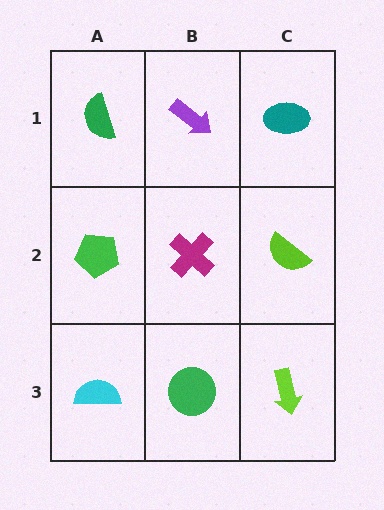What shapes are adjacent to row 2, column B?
A purple arrow (row 1, column B), a green circle (row 3, column B), a green pentagon (row 2, column A), a lime semicircle (row 2, column C).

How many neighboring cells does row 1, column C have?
2.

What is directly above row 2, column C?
A teal ellipse.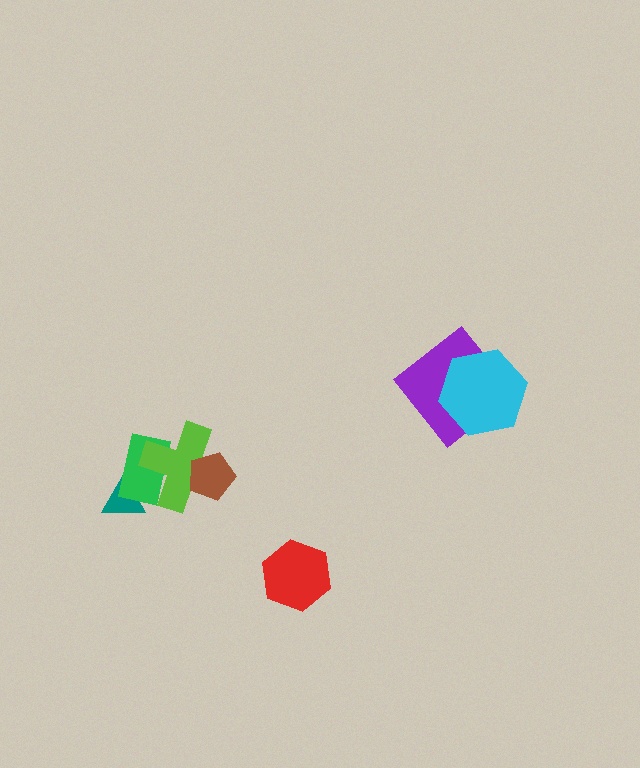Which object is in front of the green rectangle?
The lime cross is in front of the green rectangle.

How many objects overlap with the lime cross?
2 objects overlap with the lime cross.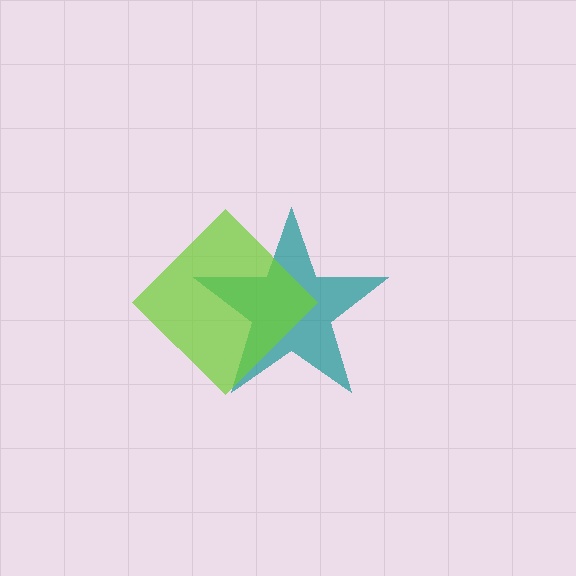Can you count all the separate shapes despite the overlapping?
Yes, there are 2 separate shapes.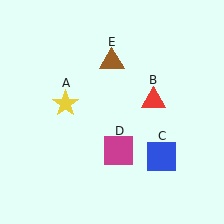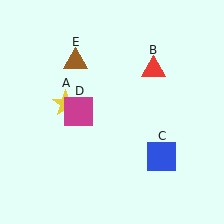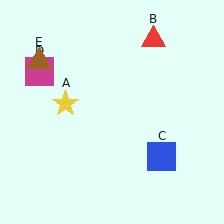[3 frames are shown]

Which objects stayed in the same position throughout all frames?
Yellow star (object A) and blue square (object C) remained stationary.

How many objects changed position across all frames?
3 objects changed position: red triangle (object B), magenta square (object D), brown triangle (object E).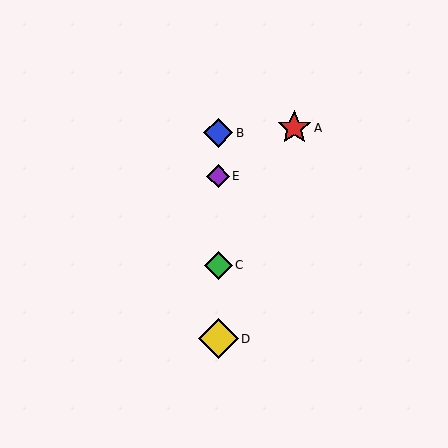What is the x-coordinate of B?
Object B is at x≈218.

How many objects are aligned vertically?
4 objects (B, C, D, E) are aligned vertically.